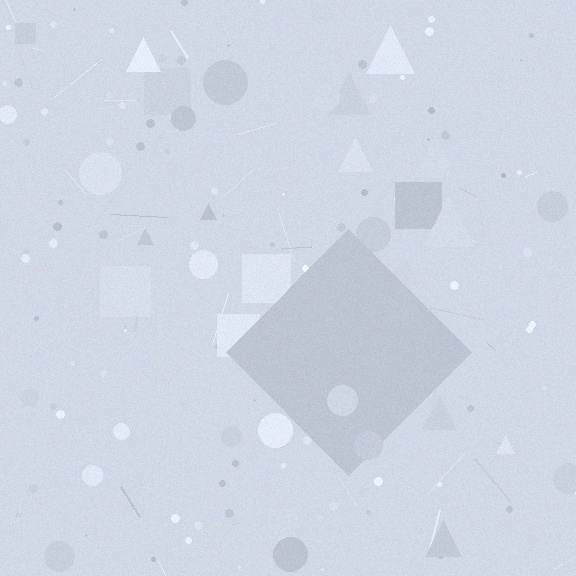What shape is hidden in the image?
A diamond is hidden in the image.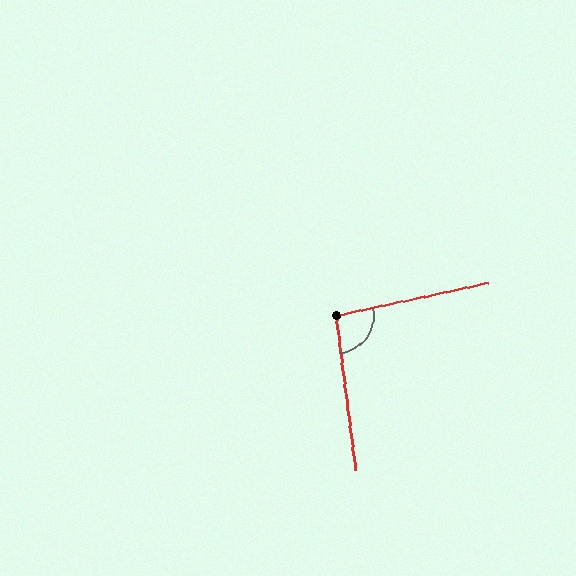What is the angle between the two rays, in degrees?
Approximately 95 degrees.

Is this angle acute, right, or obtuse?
It is obtuse.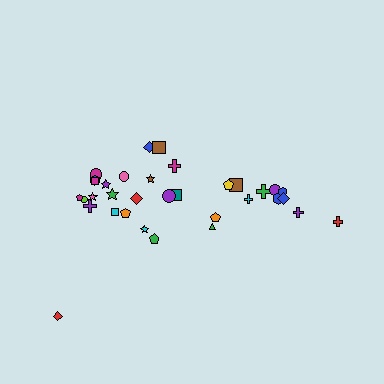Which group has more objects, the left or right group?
The left group.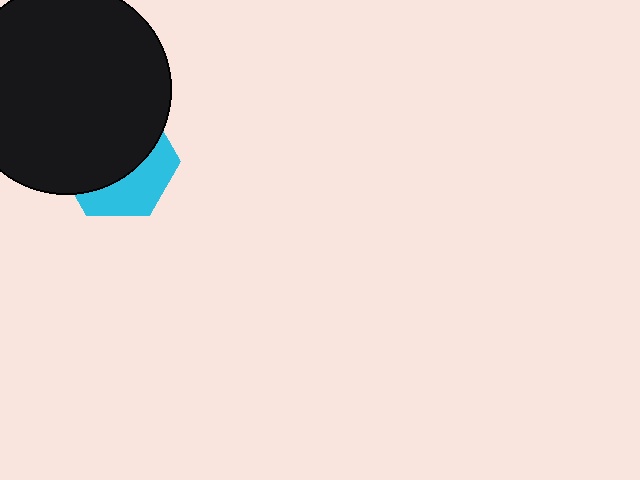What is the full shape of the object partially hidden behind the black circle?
The partially hidden object is a cyan hexagon.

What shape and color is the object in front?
The object in front is a black circle.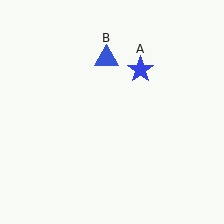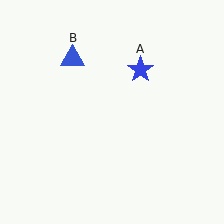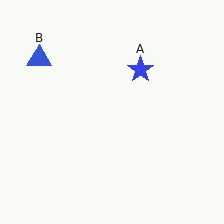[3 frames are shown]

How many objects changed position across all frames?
1 object changed position: blue triangle (object B).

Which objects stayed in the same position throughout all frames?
Blue star (object A) remained stationary.